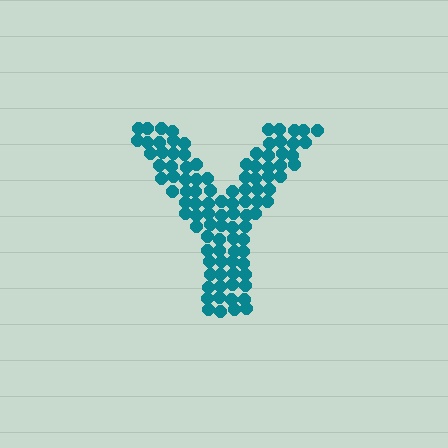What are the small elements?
The small elements are circles.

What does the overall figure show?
The overall figure shows the letter Y.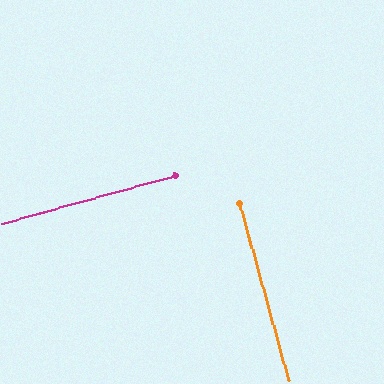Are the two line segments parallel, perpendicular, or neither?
Perpendicular — they meet at approximately 90°.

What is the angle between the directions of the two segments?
Approximately 90 degrees.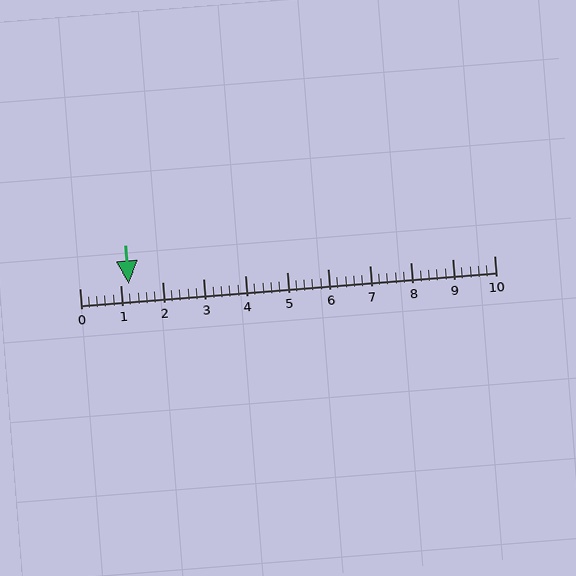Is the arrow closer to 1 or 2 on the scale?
The arrow is closer to 1.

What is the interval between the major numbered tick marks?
The major tick marks are spaced 1 units apart.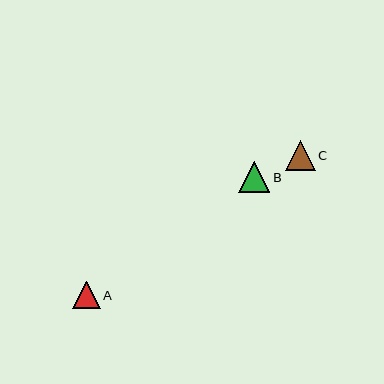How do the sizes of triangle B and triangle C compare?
Triangle B and triangle C are approximately the same size.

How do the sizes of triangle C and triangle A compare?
Triangle C and triangle A are approximately the same size.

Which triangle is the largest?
Triangle B is the largest with a size of approximately 31 pixels.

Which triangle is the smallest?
Triangle A is the smallest with a size of approximately 27 pixels.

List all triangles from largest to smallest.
From largest to smallest: B, C, A.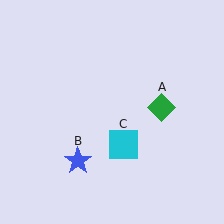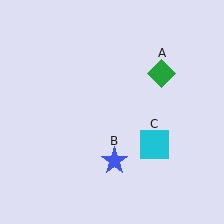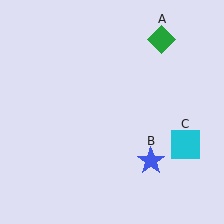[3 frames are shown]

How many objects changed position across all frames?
3 objects changed position: green diamond (object A), blue star (object B), cyan square (object C).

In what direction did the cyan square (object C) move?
The cyan square (object C) moved right.